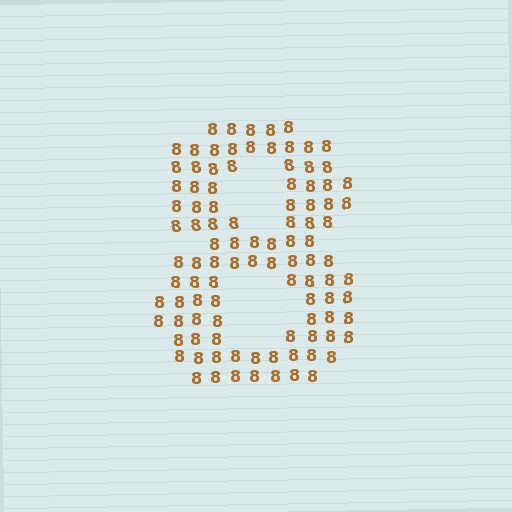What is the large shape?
The large shape is the digit 8.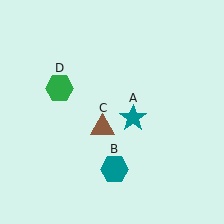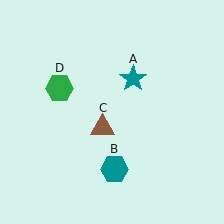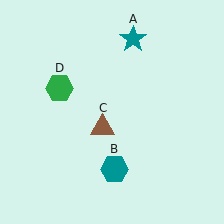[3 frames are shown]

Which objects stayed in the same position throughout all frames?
Teal hexagon (object B) and brown triangle (object C) and green hexagon (object D) remained stationary.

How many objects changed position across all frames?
1 object changed position: teal star (object A).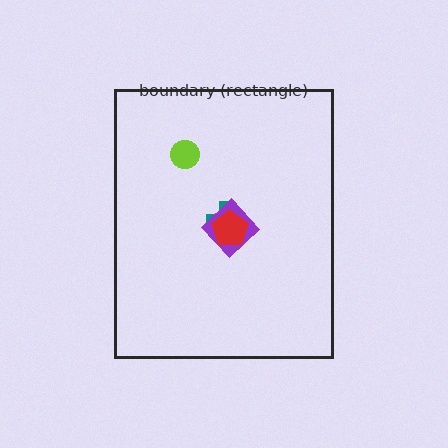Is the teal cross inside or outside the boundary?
Inside.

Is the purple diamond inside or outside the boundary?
Inside.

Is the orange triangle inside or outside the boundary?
Inside.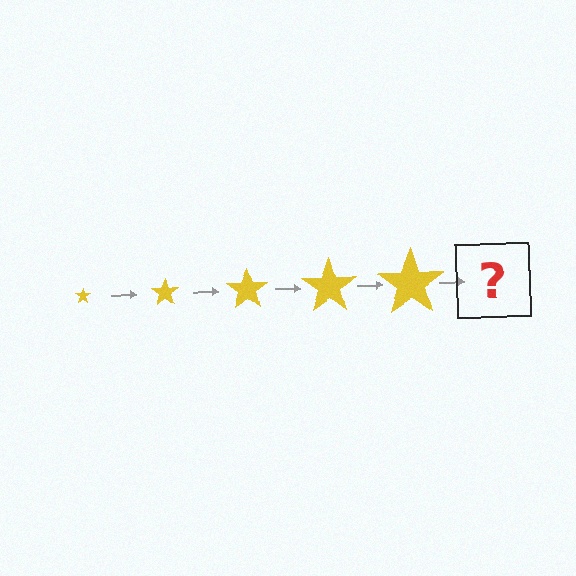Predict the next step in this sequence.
The next step is a yellow star, larger than the previous one.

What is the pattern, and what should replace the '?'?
The pattern is that the star gets progressively larger each step. The '?' should be a yellow star, larger than the previous one.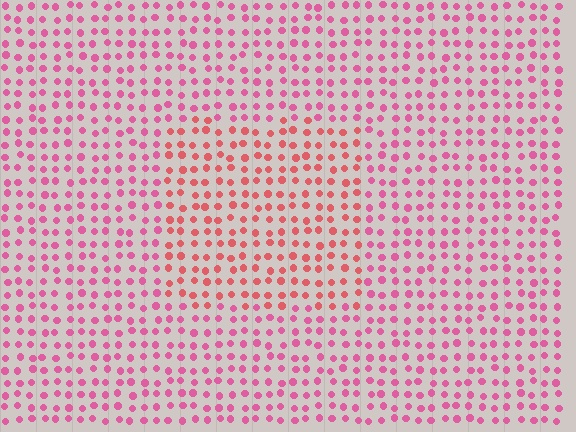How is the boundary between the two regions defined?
The boundary is defined purely by a slight shift in hue (about 27 degrees). Spacing, size, and orientation are identical on both sides.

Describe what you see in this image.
The image is filled with small pink elements in a uniform arrangement. A rectangle-shaped region is visible where the elements are tinted to a slightly different hue, forming a subtle color boundary.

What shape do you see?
I see a rectangle.